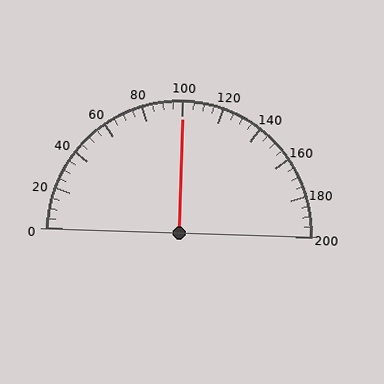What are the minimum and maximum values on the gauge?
The gauge ranges from 0 to 200.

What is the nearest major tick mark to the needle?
The nearest major tick mark is 100.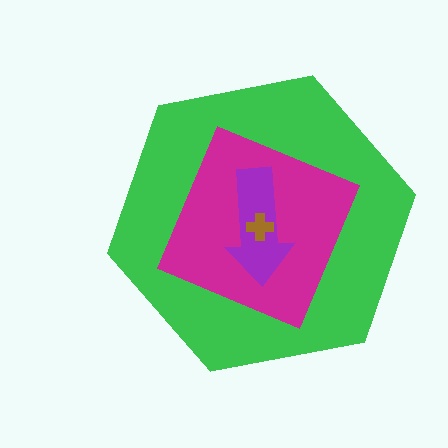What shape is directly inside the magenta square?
The purple arrow.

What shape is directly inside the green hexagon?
The magenta square.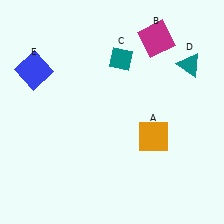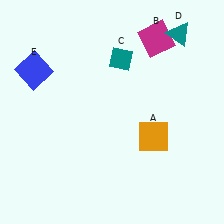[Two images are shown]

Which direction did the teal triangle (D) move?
The teal triangle (D) moved up.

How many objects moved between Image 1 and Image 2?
1 object moved between the two images.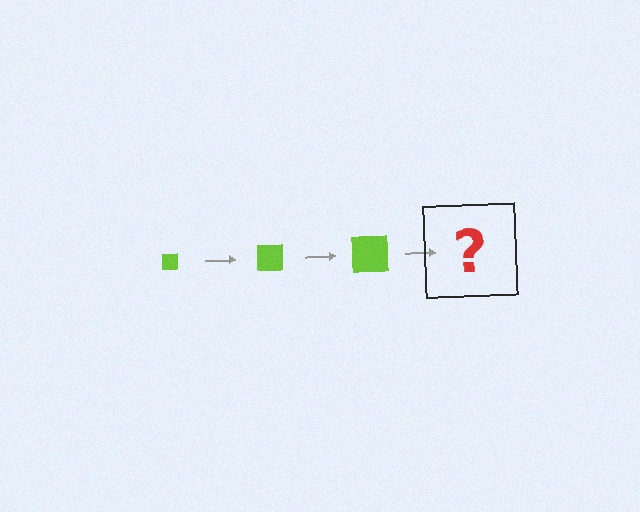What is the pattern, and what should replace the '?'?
The pattern is that the square gets progressively larger each step. The '?' should be a lime square, larger than the previous one.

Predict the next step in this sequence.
The next step is a lime square, larger than the previous one.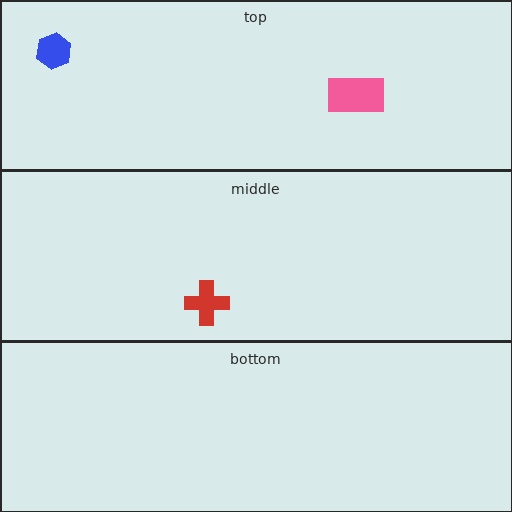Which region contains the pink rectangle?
The top region.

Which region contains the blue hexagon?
The top region.